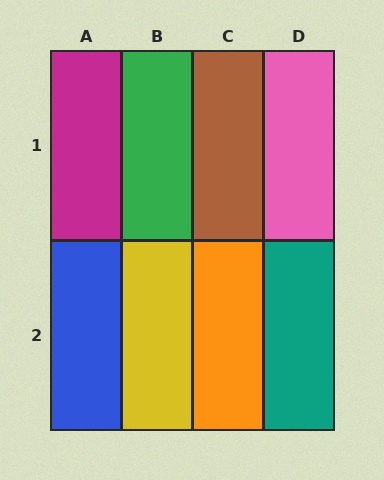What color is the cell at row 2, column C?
Orange.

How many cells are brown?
1 cell is brown.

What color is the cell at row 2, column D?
Teal.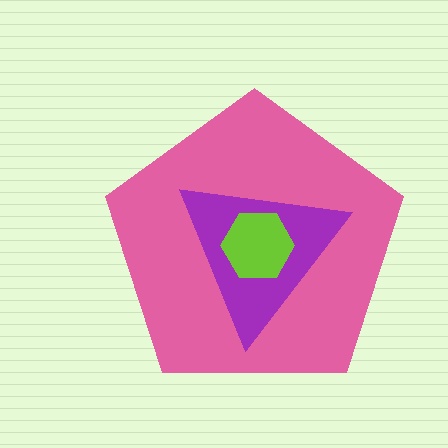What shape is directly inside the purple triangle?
The lime hexagon.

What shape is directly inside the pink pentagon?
The purple triangle.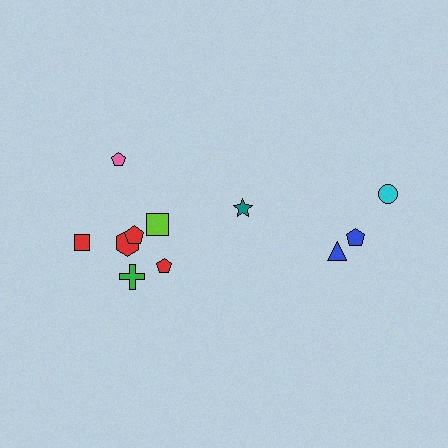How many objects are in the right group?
There are 4 objects.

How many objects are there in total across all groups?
There are 11 objects.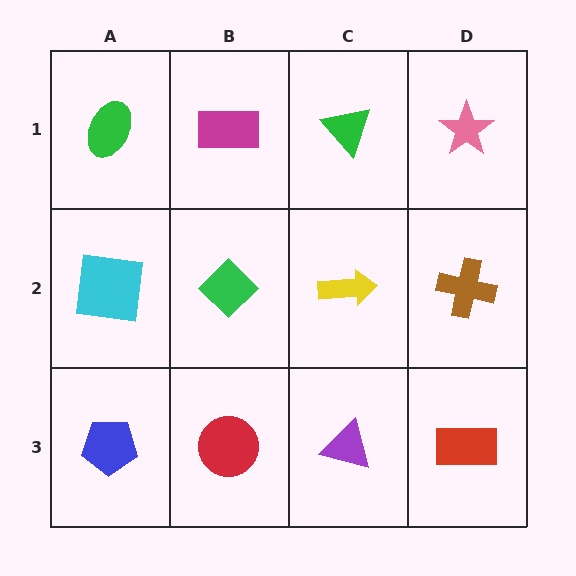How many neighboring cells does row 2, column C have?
4.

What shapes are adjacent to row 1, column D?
A brown cross (row 2, column D), a green triangle (row 1, column C).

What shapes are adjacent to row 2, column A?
A green ellipse (row 1, column A), a blue pentagon (row 3, column A), a green diamond (row 2, column B).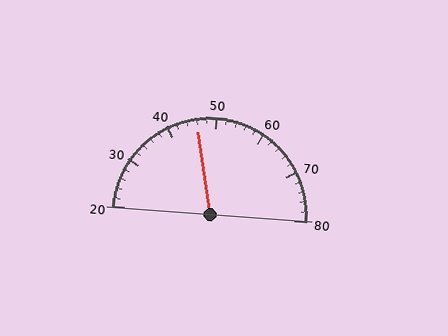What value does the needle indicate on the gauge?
The needle indicates approximately 46.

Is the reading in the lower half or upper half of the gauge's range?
The reading is in the lower half of the range (20 to 80).